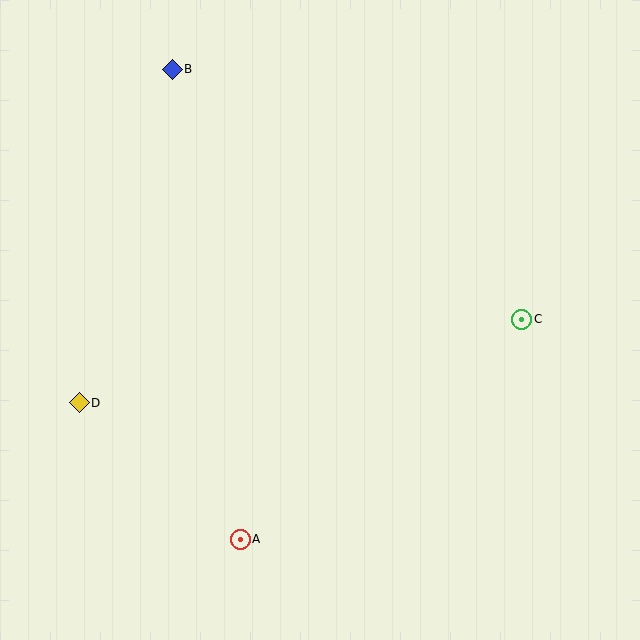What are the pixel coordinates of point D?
Point D is at (79, 403).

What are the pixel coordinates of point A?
Point A is at (240, 539).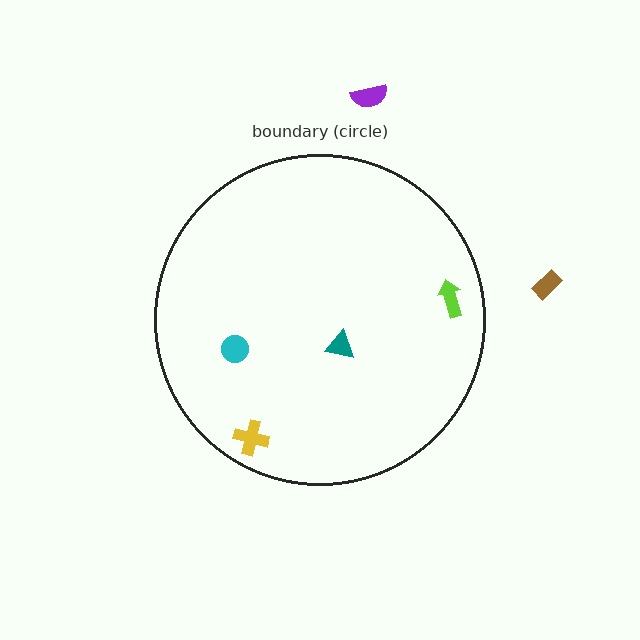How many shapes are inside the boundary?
4 inside, 2 outside.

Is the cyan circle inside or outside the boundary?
Inside.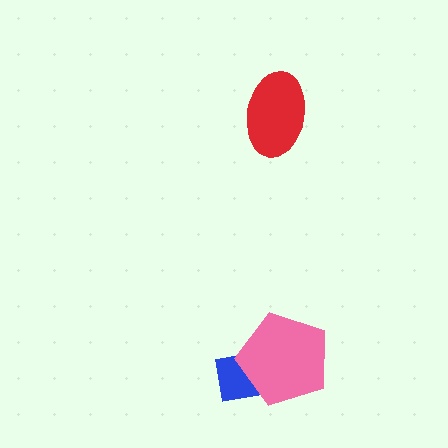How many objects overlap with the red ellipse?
0 objects overlap with the red ellipse.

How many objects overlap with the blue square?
1 object overlaps with the blue square.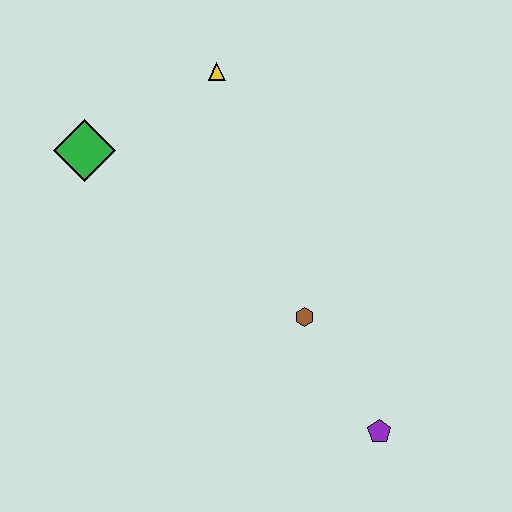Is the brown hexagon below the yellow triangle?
Yes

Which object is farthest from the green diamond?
The purple pentagon is farthest from the green diamond.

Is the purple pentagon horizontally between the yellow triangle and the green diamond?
No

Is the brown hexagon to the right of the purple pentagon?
No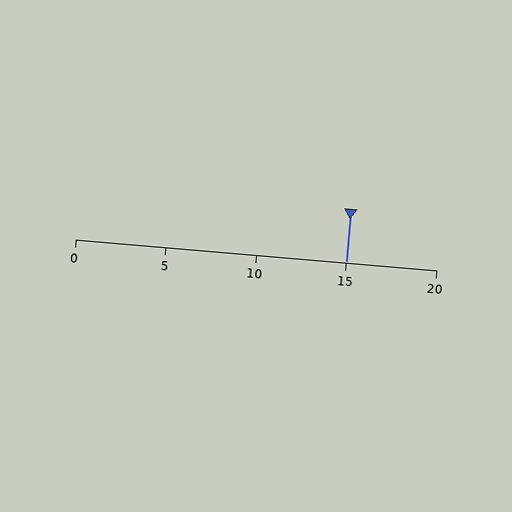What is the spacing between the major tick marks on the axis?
The major ticks are spaced 5 apart.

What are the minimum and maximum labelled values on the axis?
The axis runs from 0 to 20.